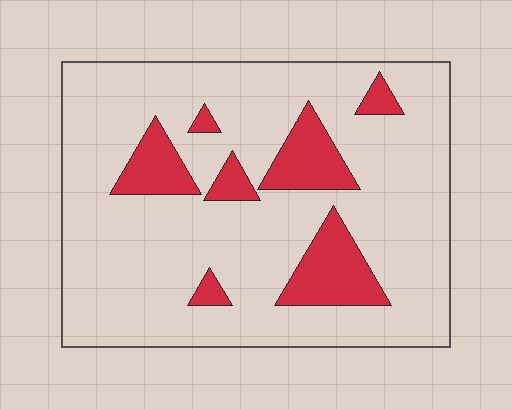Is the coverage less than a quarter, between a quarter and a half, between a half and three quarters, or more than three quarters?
Less than a quarter.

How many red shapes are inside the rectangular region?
7.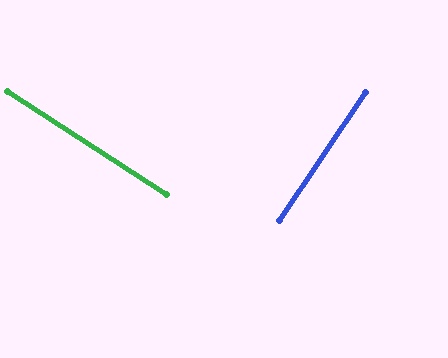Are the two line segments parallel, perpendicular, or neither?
Perpendicular — they meet at approximately 89°.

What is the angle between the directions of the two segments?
Approximately 89 degrees.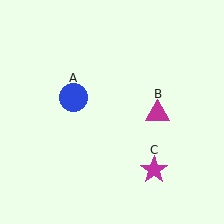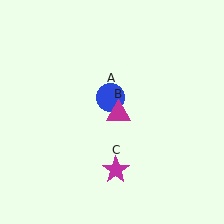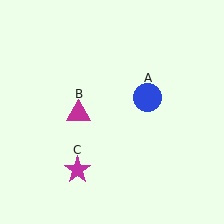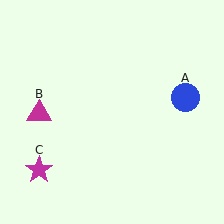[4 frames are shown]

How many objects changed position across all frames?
3 objects changed position: blue circle (object A), magenta triangle (object B), magenta star (object C).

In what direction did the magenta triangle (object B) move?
The magenta triangle (object B) moved left.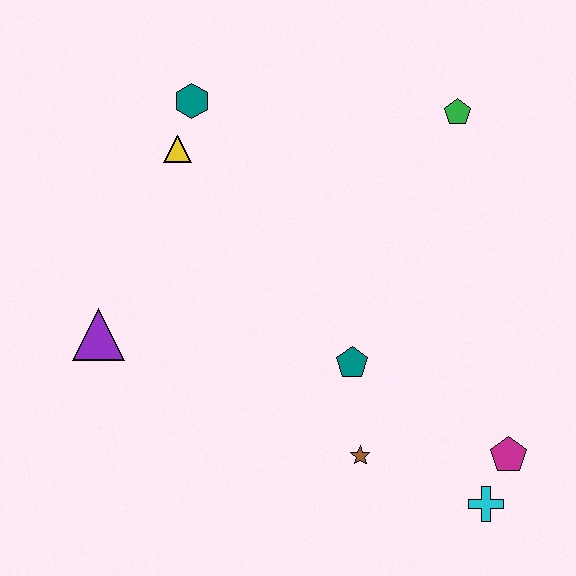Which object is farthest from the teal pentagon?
The teal hexagon is farthest from the teal pentagon.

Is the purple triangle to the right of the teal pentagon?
No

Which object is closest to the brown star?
The teal pentagon is closest to the brown star.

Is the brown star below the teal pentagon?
Yes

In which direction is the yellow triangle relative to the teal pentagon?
The yellow triangle is above the teal pentagon.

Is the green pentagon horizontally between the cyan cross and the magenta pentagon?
No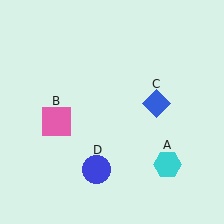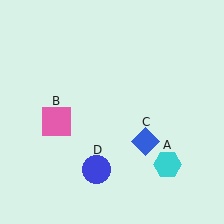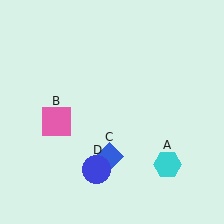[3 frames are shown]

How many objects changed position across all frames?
1 object changed position: blue diamond (object C).